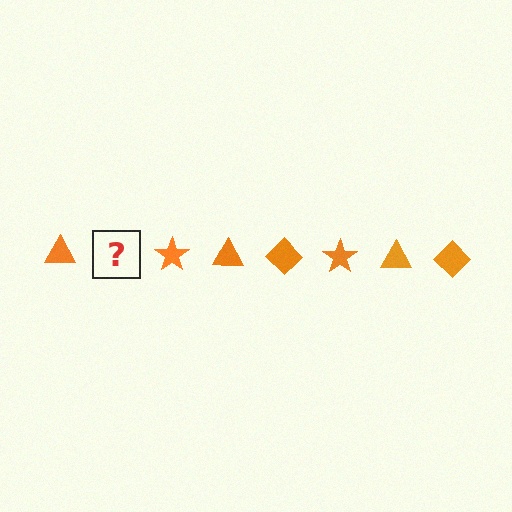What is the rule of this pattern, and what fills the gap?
The rule is that the pattern cycles through triangle, diamond, star shapes in orange. The gap should be filled with an orange diamond.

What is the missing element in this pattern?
The missing element is an orange diamond.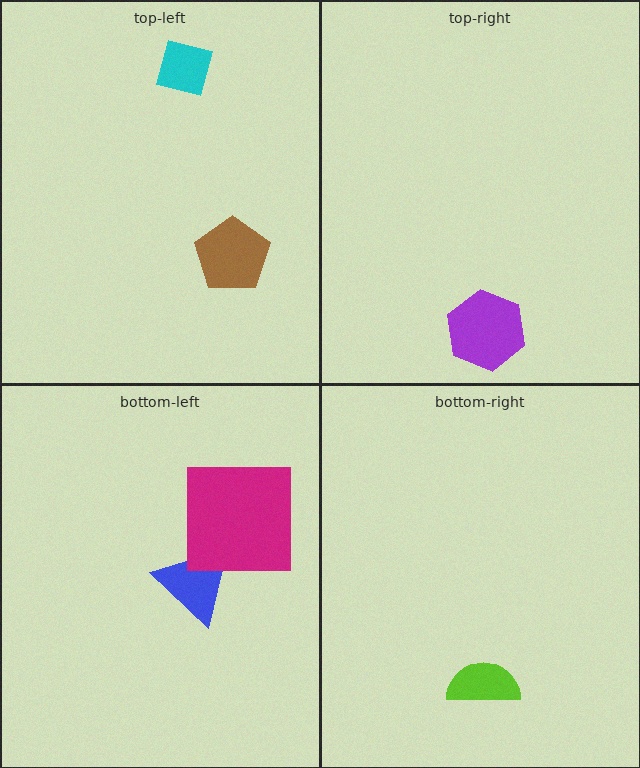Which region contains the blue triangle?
The bottom-left region.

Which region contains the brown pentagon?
The top-left region.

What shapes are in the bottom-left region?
The blue triangle, the magenta square.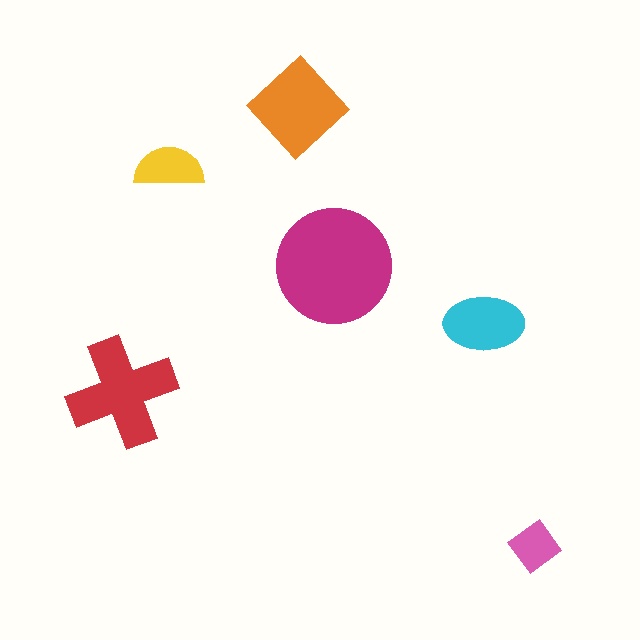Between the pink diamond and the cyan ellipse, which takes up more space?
The cyan ellipse.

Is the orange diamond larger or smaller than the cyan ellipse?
Larger.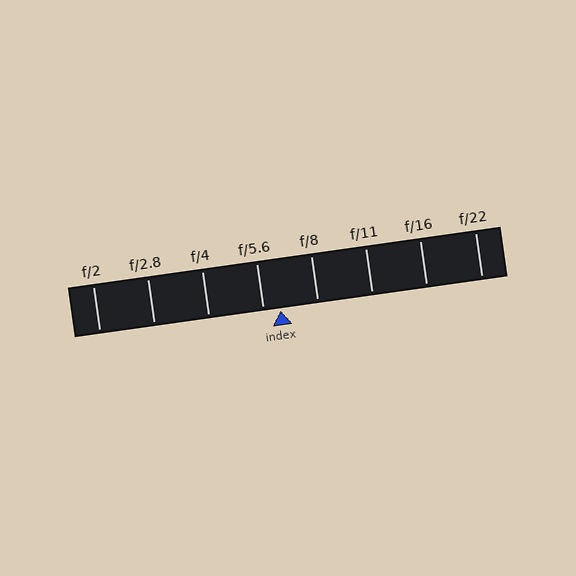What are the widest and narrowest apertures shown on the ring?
The widest aperture shown is f/2 and the narrowest is f/22.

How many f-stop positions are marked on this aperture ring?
There are 8 f-stop positions marked.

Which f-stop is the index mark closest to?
The index mark is closest to f/5.6.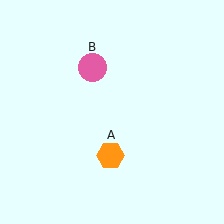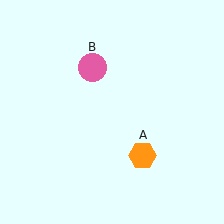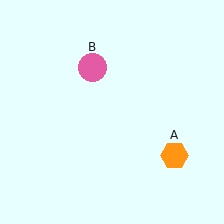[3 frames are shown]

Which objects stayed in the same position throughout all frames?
Pink circle (object B) remained stationary.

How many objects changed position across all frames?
1 object changed position: orange hexagon (object A).